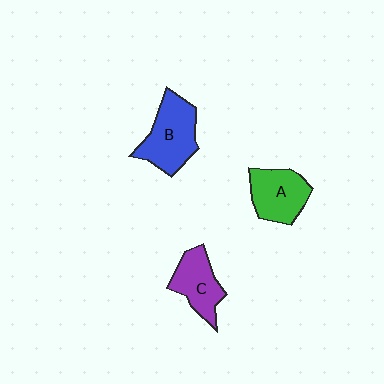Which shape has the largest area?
Shape B (blue).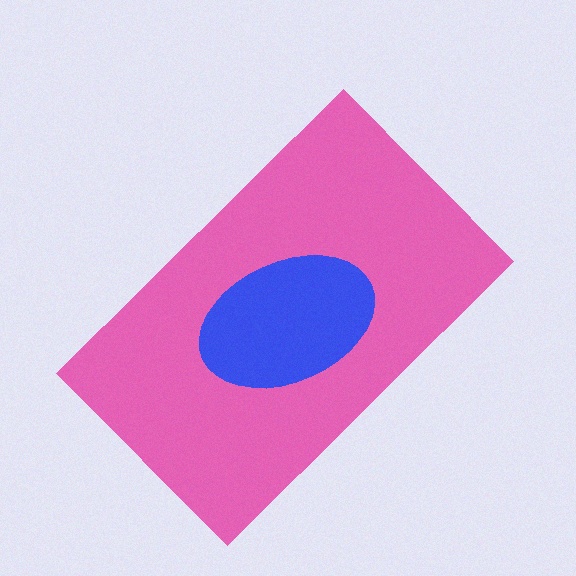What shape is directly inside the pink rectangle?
The blue ellipse.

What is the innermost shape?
The blue ellipse.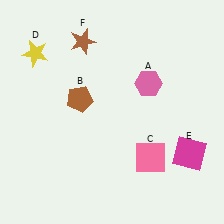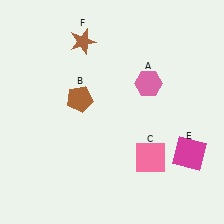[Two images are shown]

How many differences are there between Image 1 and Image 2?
There is 1 difference between the two images.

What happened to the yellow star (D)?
The yellow star (D) was removed in Image 2. It was in the top-left area of Image 1.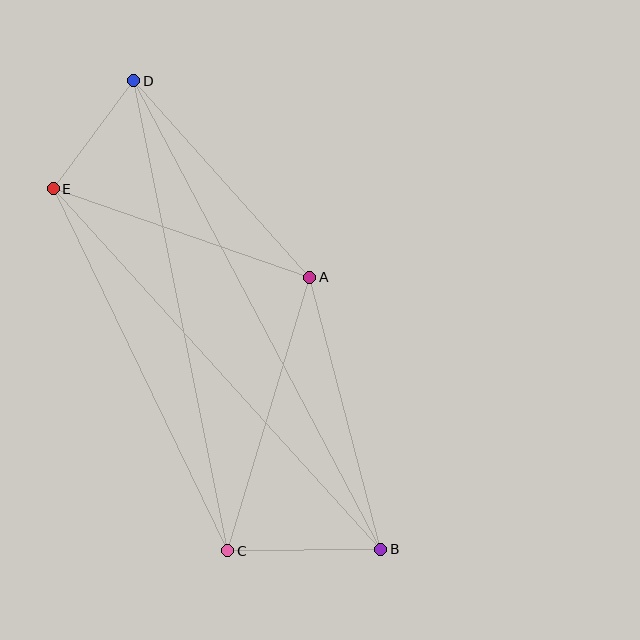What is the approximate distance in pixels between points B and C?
The distance between B and C is approximately 153 pixels.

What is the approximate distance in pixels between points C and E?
The distance between C and E is approximately 402 pixels.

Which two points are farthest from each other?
Points B and D are farthest from each other.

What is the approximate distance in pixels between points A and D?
The distance between A and D is approximately 264 pixels.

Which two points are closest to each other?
Points D and E are closest to each other.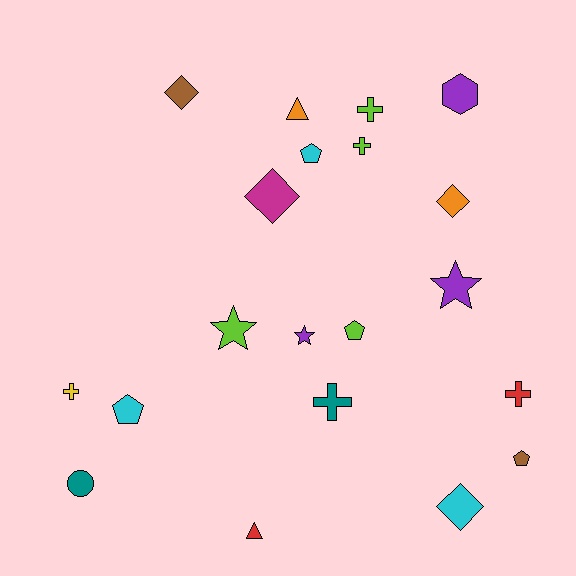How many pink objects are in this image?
There are no pink objects.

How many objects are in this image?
There are 20 objects.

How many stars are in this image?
There are 3 stars.